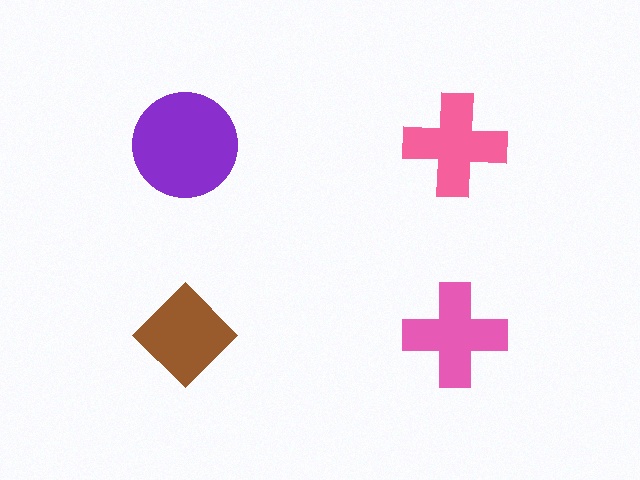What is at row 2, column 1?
A brown diamond.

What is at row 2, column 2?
A pink cross.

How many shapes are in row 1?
2 shapes.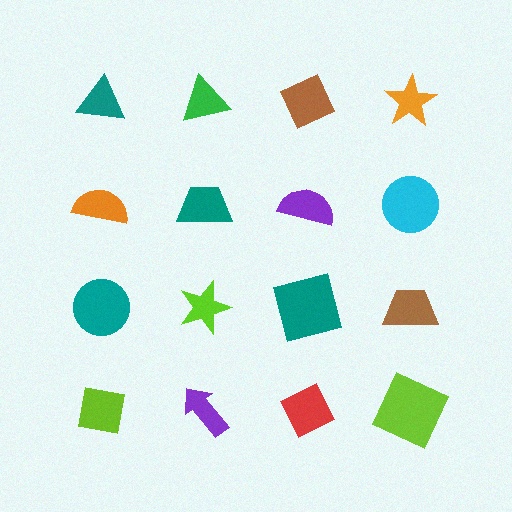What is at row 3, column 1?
A teal circle.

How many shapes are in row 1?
4 shapes.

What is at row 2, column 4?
A cyan circle.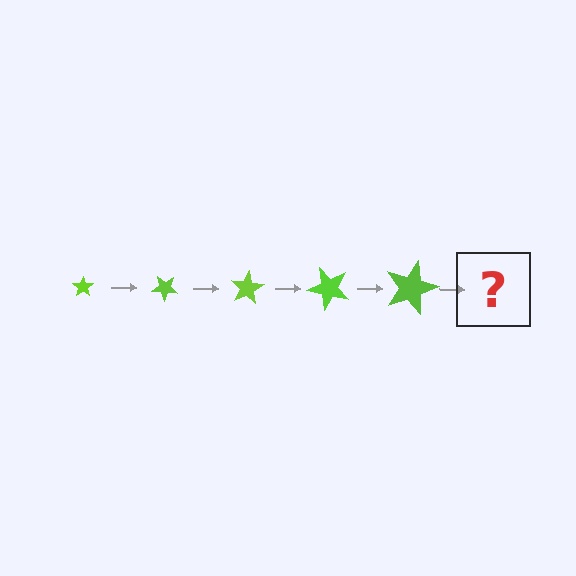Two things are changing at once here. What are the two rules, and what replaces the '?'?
The two rules are that the star grows larger each step and it rotates 40 degrees each step. The '?' should be a star, larger than the previous one and rotated 200 degrees from the start.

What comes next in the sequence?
The next element should be a star, larger than the previous one and rotated 200 degrees from the start.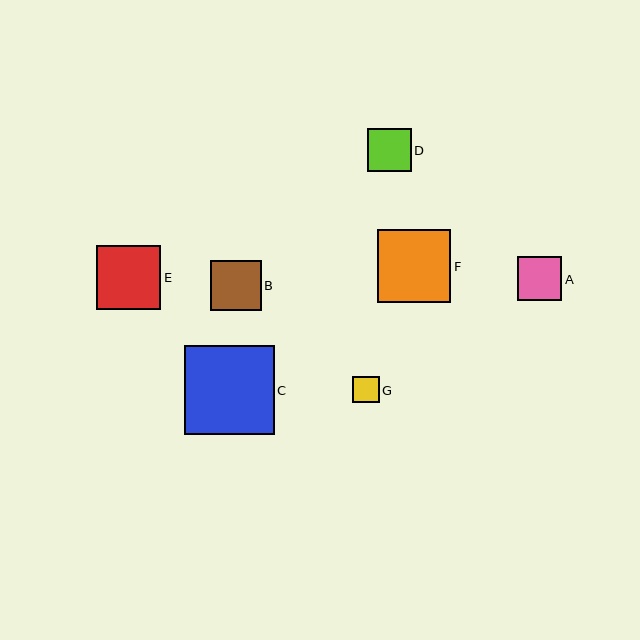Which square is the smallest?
Square G is the smallest with a size of approximately 27 pixels.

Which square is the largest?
Square C is the largest with a size of approximately 90 pixels.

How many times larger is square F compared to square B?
Square F is approximately 1.5 times the size of square B.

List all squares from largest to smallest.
From largest to smallest: C, F, E, B, A, D, G.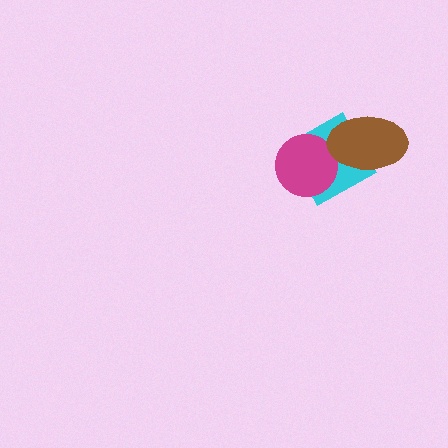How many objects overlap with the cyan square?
2 objects overlap with the cyan square.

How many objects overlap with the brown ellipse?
1 object overlaps with the brown ellipse.